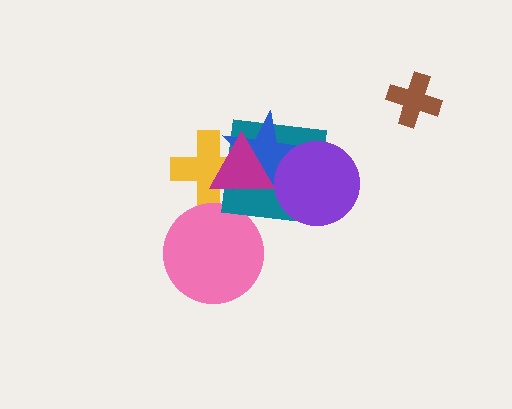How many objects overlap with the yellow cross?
3 objects overlap with the yellow cross.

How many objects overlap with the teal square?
4 objects overlap with the teal square.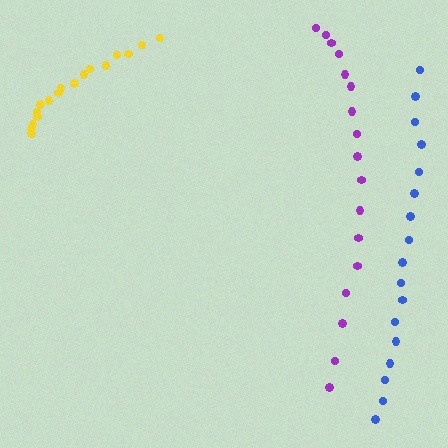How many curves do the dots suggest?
There are 3 distinct paths.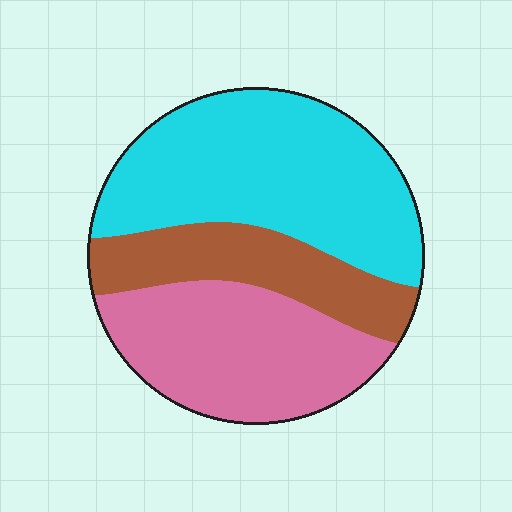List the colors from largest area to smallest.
From largest to smallest: cyan, pink, brown.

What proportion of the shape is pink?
Pink covers around 35% of the shape.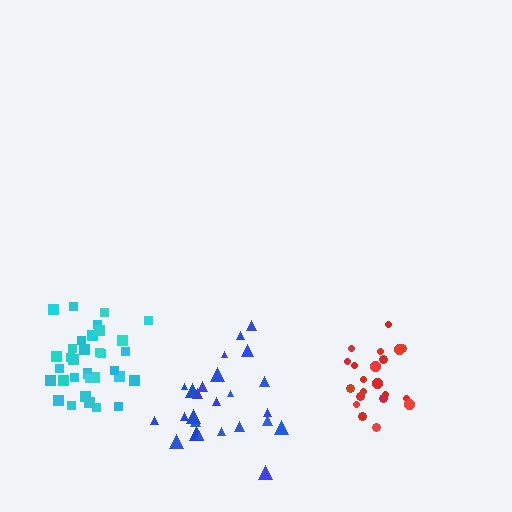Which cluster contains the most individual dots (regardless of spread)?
Cyan (34).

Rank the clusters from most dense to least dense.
cyan, red, blue.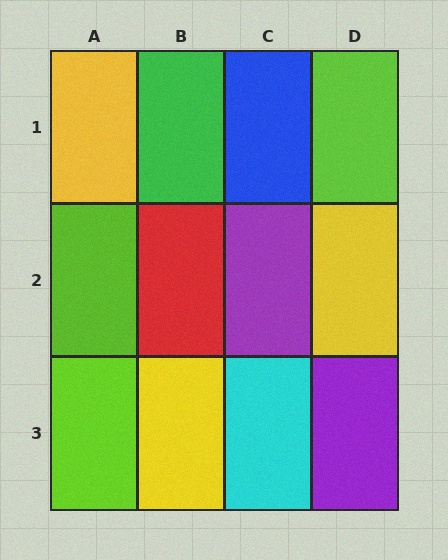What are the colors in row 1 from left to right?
Yellow, green, blue, lime.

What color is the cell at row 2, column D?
Yellow.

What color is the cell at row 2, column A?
Lime.